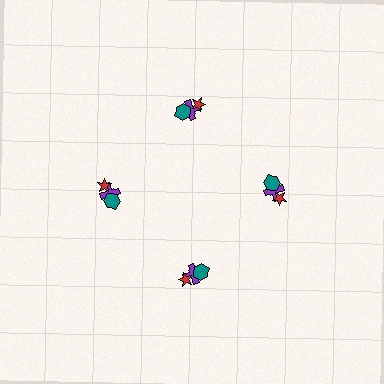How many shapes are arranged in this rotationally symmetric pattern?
There are 12 shapes, arranged in 4 groups of 3.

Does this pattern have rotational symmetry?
Yes, this pattern has 4-fold rotational symmetry. It looks the same after rotating 90 degrees around the center.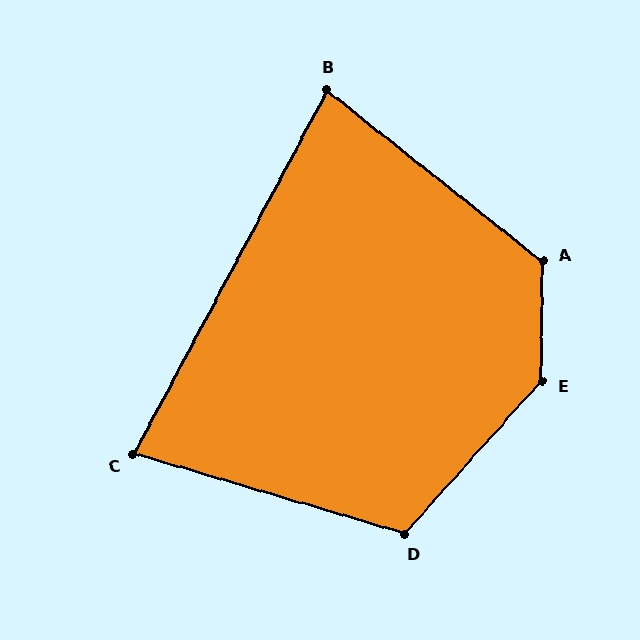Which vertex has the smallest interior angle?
C, at approximately 78 degrees.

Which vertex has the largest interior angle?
E, at approximately 138 degrees.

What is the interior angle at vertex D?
Approximately 115 degrees (obtuse).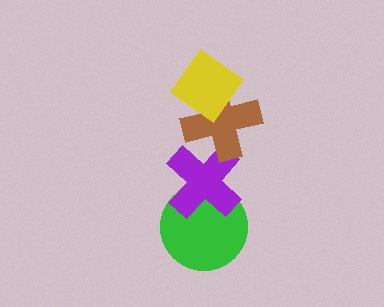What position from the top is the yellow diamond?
The yellow diamond is 1st from the top.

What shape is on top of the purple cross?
The brown cross is on top of the purple cross.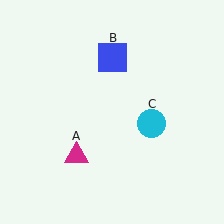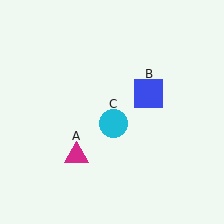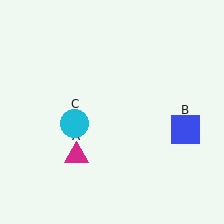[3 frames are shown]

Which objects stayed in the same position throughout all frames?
Magenta triangle (object A) remained stationary.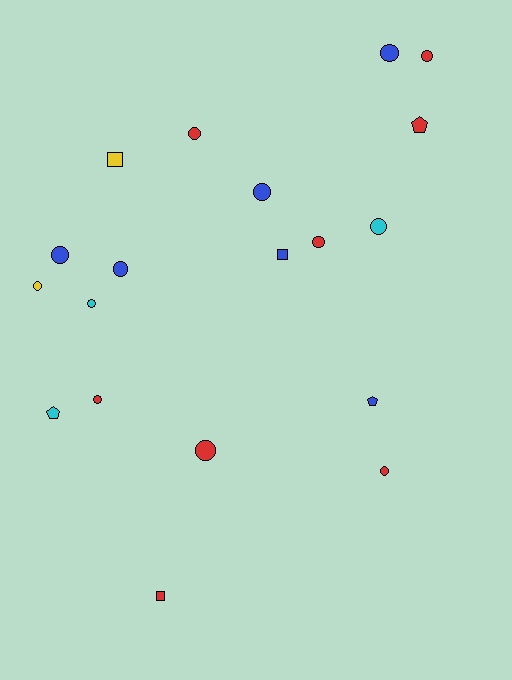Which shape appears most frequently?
Circle, with 13 objects.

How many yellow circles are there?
There is 1 yellow circle.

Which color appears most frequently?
Red, with 8 objects.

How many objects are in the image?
There are 19 objects.